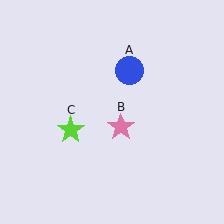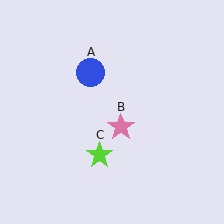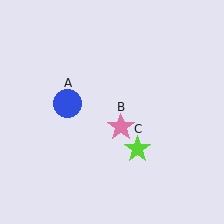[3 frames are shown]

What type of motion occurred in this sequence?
The blue circle (object A), lime star (object C) rotated counterclockwise around the center of the scene.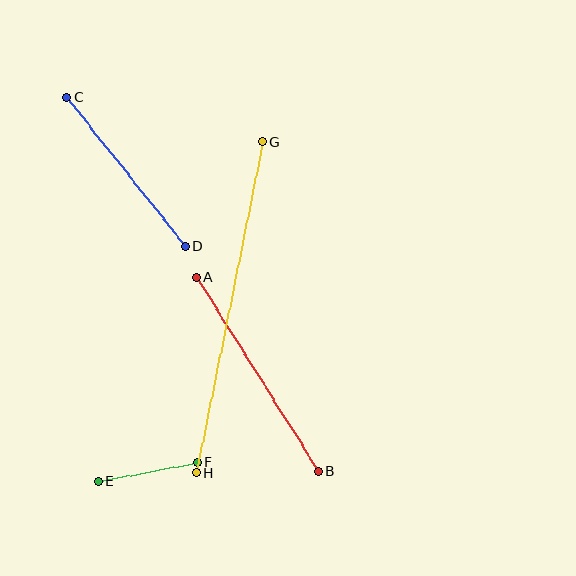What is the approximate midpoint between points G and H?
The midpoint is at approximately (229, 307) pixels.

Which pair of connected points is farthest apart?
Points G and H are farthest apart.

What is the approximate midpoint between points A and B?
The midpoint is at approximately (257, 374) pixels.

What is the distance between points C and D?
The distance is approximately 190 pixels.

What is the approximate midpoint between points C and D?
The midpoint is at approximately (126, 172) pixels.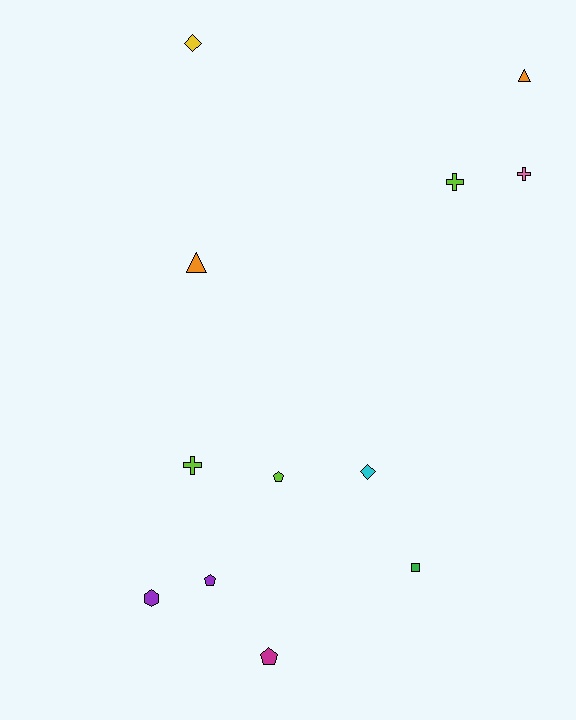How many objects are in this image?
There are 12 objects.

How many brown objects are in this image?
There are no brown objects.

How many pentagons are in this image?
There are 3 pentagons.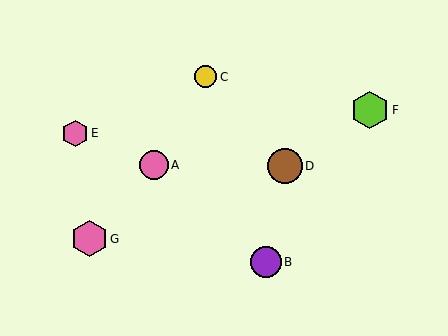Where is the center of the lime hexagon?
The center of the lime hexagon is at (370, 110).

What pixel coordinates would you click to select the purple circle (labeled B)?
Click at (266, 262) to select the purple circle B.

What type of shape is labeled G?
Shape G is a pink hexagon.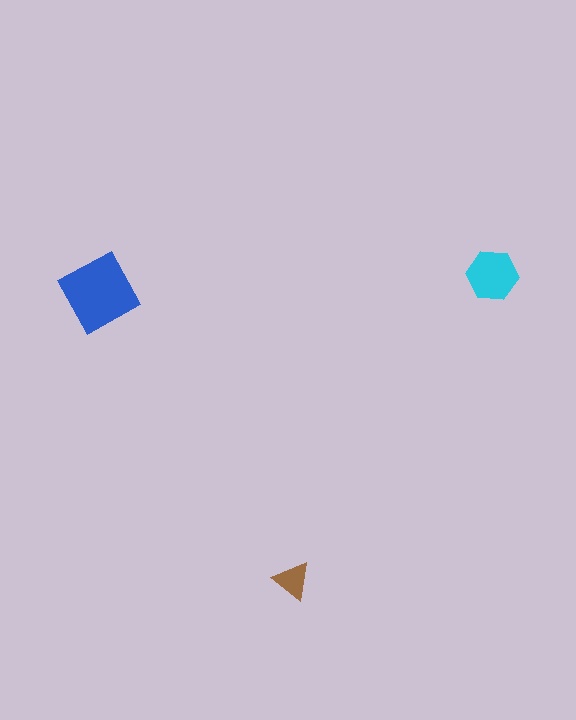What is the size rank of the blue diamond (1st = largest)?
1st.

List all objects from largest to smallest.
The blue diamond, the cyan hexagon, the brown triangle.